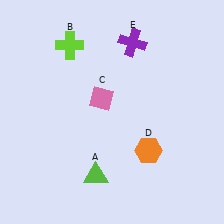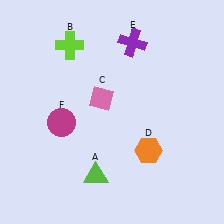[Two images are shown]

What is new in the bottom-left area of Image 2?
A magenta circle (F) was added in the bottom-left area of Image 2.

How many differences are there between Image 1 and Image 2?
There is 1 difference between the two images.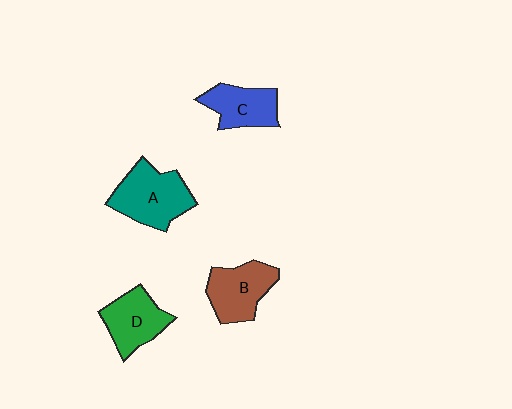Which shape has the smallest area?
Shape C (blue).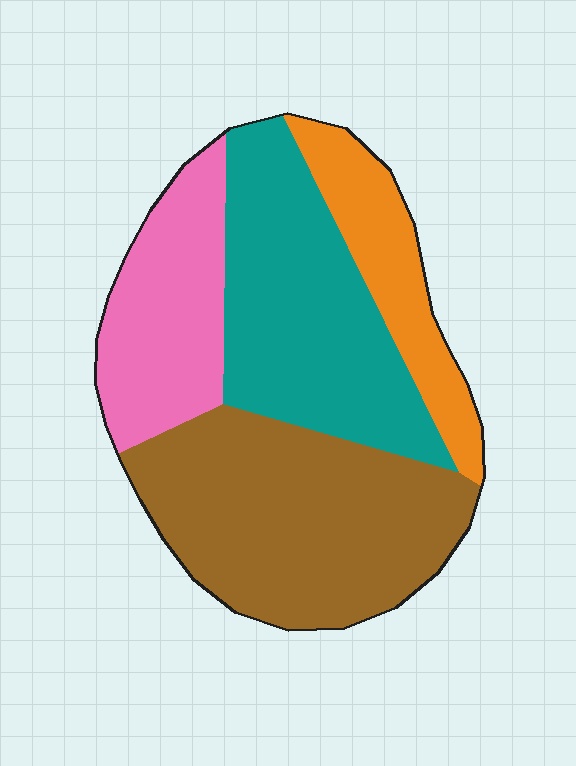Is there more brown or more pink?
Brown.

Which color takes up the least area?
Orange, at roughly 15%.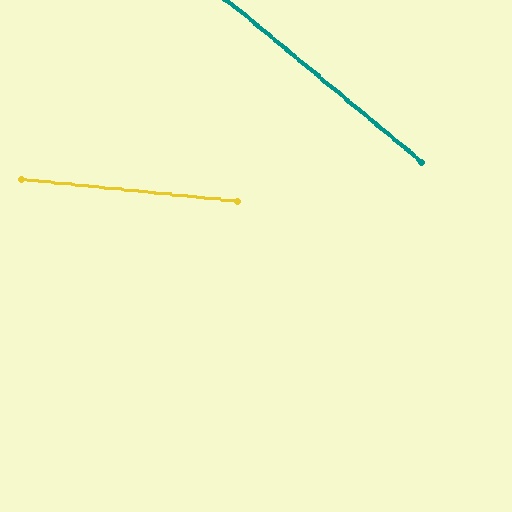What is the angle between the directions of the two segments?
Approximately 34 degrees.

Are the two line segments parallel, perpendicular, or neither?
Neither parallel nor perpendicular — they differ by about 34°.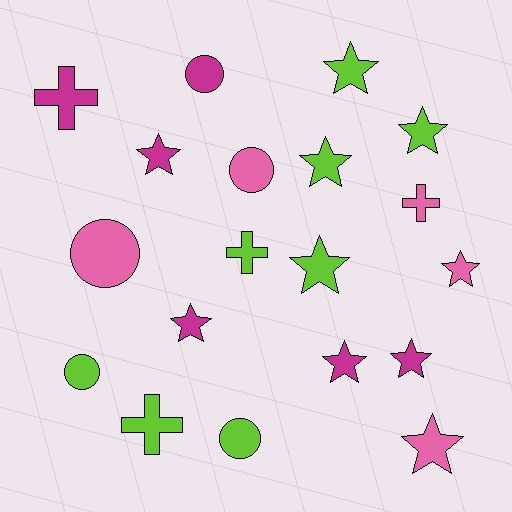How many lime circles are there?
There are 2 lime circles.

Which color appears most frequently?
Lime, with 8 objects.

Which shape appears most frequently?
Star, with 10 objects.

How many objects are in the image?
There are 19 objects.